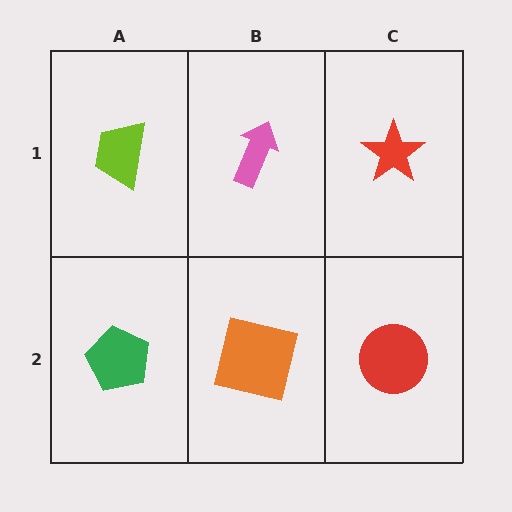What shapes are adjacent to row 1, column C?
A red circle (row 2, column C), a pink arrow (row 1, column B).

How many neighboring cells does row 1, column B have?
3.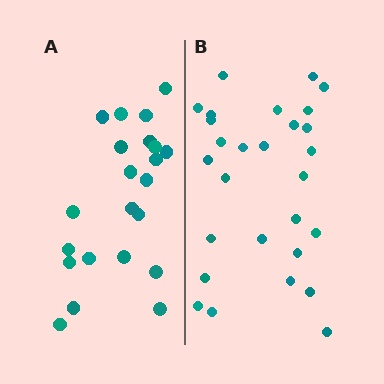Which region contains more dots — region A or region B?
Region B (the right region) has more dots.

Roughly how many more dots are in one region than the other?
Region B has about 6 more dots than region A.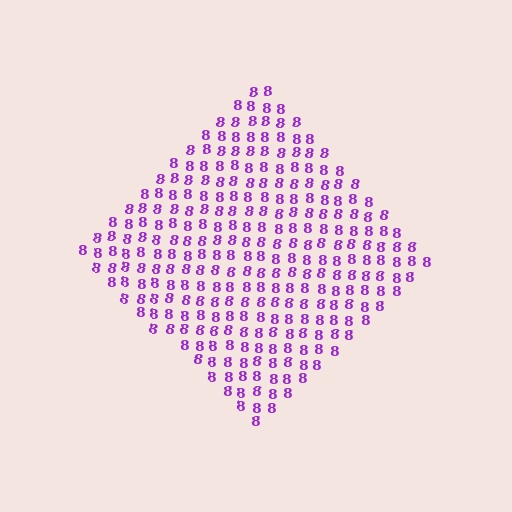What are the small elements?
The small elements are digit 8's.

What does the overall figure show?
The overall figure shows a diamond.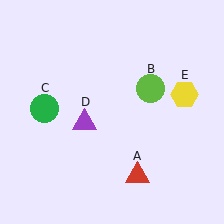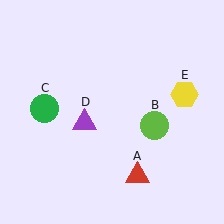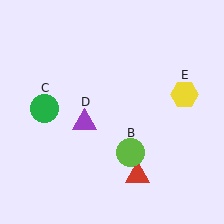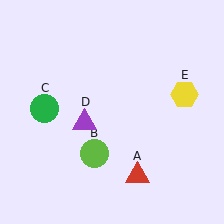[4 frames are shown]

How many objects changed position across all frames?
1 object changed position: lime circle (object B).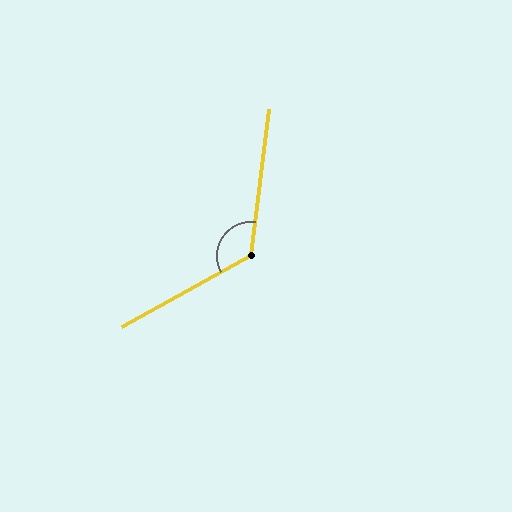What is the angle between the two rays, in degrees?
Approximately 126 degrees.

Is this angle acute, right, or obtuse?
It is obtuse.